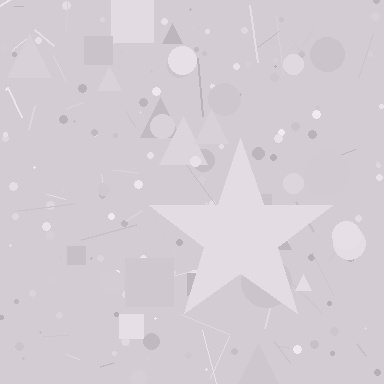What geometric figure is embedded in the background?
A star is embedded in the background.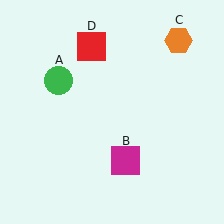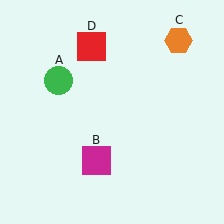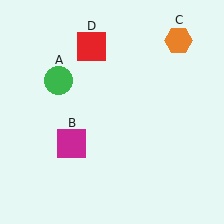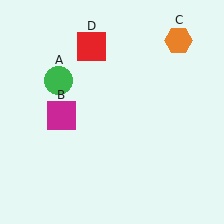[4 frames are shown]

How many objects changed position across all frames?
1 object changed position: magenta square (object B).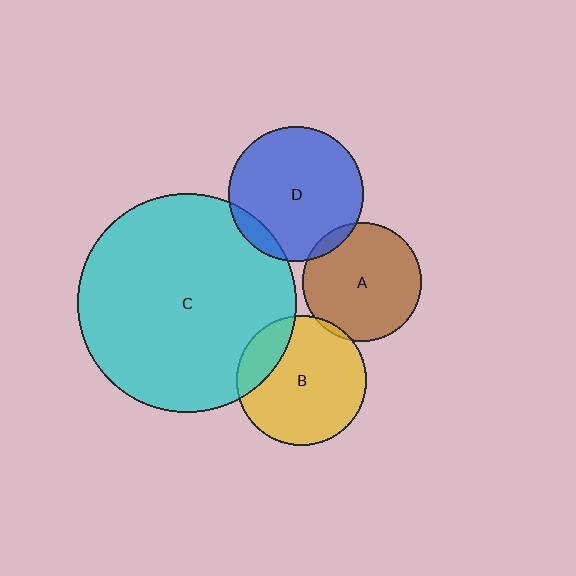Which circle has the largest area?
Circle C (cyan).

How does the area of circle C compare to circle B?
Approximately 2.8 times.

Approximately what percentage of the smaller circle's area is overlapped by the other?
Approximately 10%.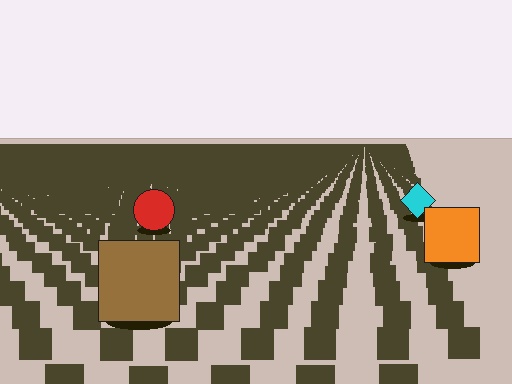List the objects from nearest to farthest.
From nearest to farthest: the brown square, the orange square, the red circle, the cyan diamond.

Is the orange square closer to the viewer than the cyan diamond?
Yes. The orange square is closer — you can tell from the texture gradient: the ground texture is coarser near it.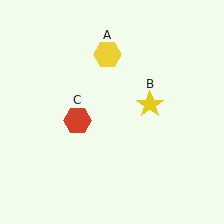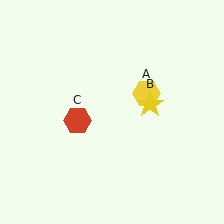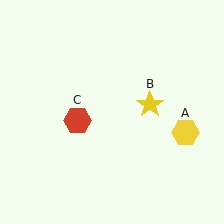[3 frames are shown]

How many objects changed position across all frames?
1 object changed position: yellow hexagon (object A).